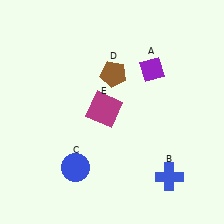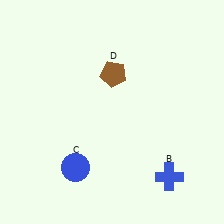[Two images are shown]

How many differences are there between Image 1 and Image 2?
There are 2 differences between the two images.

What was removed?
The magenta square (E), the purple diamond (A) were removed in Image 2.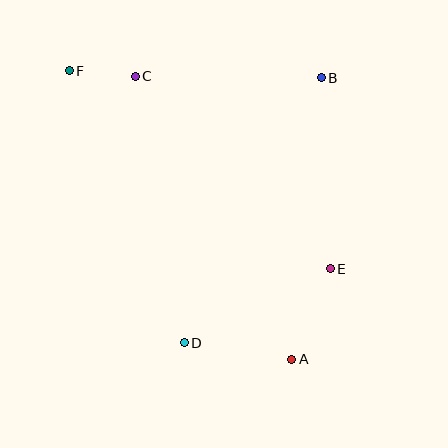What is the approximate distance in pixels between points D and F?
The distance between D and F is approximately 296 pixels.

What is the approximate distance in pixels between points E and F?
The distance between E and F is approximately 328 pixels.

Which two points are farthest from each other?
Points A and F are farthest from each other.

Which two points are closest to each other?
Points C and F are closest to each other.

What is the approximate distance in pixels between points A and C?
The distance between A and C is approximately 323 pixels.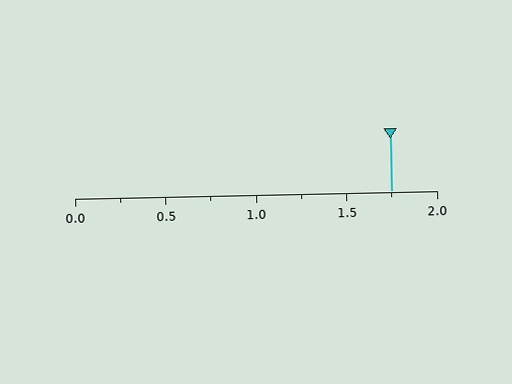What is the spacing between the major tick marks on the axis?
The major ticks are spaced 0.5 apart.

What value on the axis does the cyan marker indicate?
The marker indicates approximately 1.75.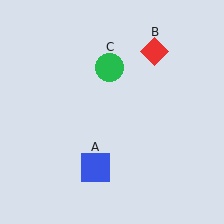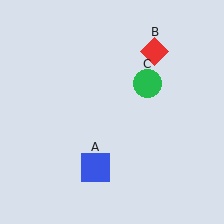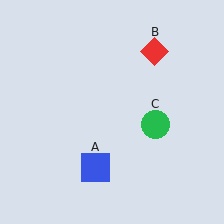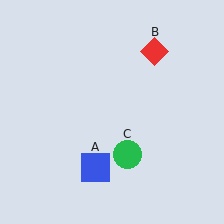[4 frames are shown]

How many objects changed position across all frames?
1 object changed position: green circle (object C).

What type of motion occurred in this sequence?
The green circle (object C) rotated clockwise around the center of the scene.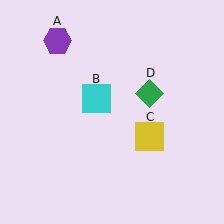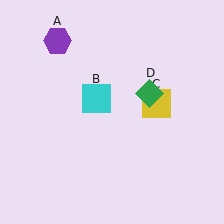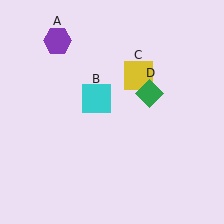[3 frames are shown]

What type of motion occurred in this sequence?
The yellow square (object C) rotated counterclockwise around the center of the scene.